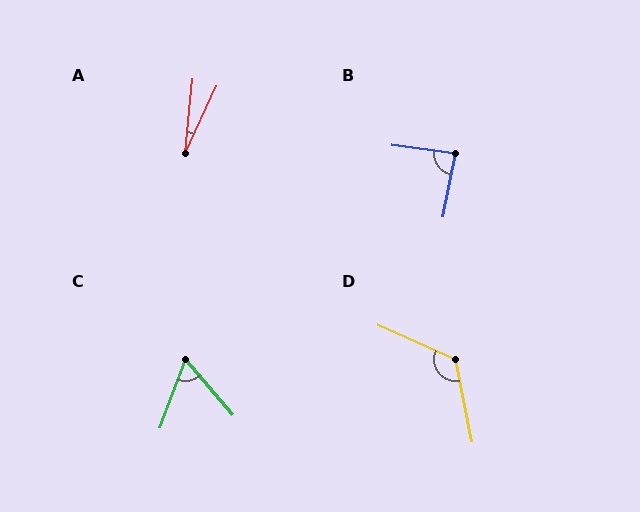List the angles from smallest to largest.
A (19°), C (61°), B (87°), D (125°).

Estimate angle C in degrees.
Approximately 61 degrees.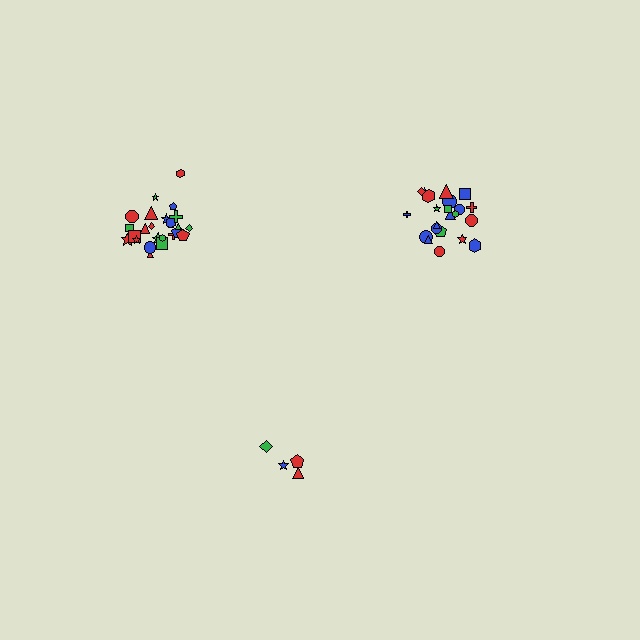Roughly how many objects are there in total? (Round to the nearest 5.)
Roughly 50 objects in total.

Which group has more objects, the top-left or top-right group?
The top-left group.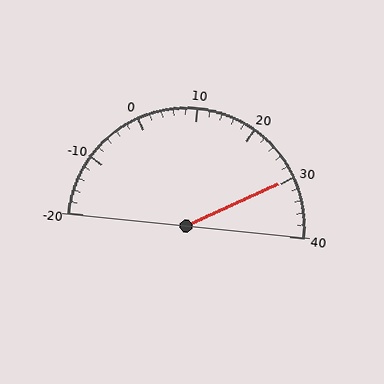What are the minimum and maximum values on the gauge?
The gauge ranges from -20 to 40.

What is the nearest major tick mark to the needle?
The nearest major tick mark is 30.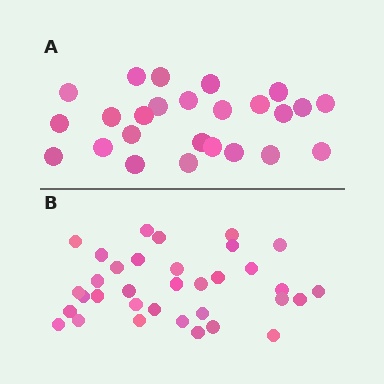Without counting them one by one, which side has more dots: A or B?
Region B (the bottom region) has more dots.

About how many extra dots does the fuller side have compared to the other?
Region B has roughly 8 or so more dots than region A.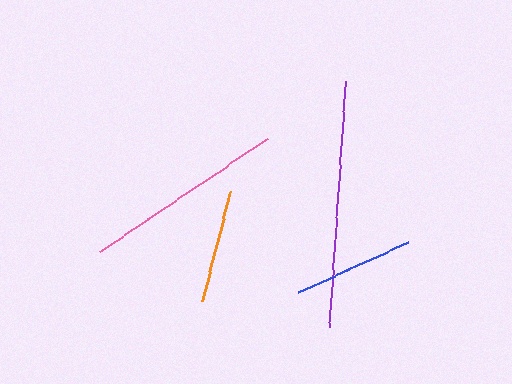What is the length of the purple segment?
The purple segment is approximately 245 pixels long.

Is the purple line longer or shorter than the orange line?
The purple line is longer than the orange line.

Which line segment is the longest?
The purple line is the longest at approximately 245 pixels.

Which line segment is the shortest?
The orange line is the shortest at approximately 112 pixels.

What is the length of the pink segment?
The pink segment is approximately 202 pixels long.